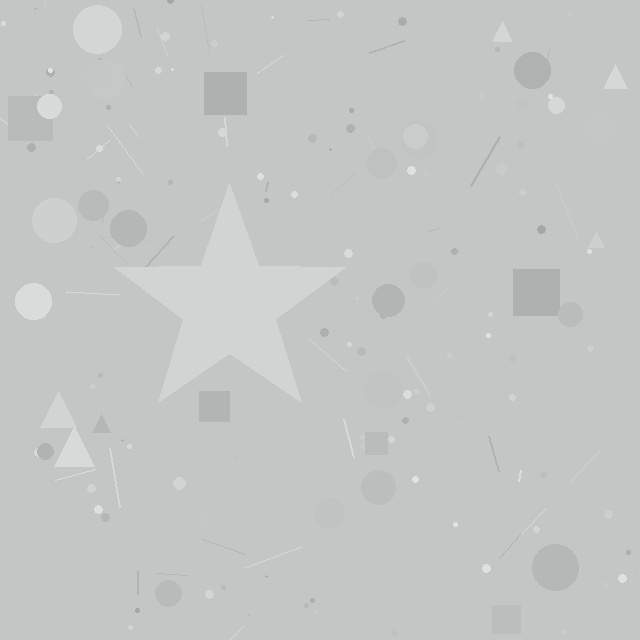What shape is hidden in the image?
A star is hidden in the image.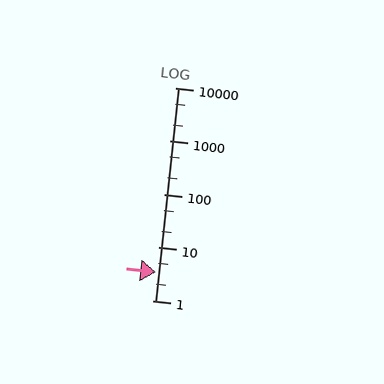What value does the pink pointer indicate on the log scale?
The pointer indicates approximately 3.4.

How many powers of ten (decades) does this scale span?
The scale spans 4 decades, from 1 to 10000.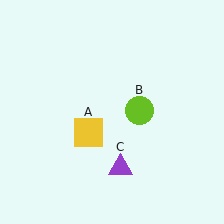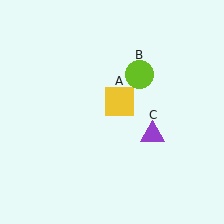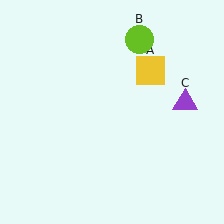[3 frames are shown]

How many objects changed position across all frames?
3 objects changed position: yellow square (object A), lime circle (object B), purple triangle (object C).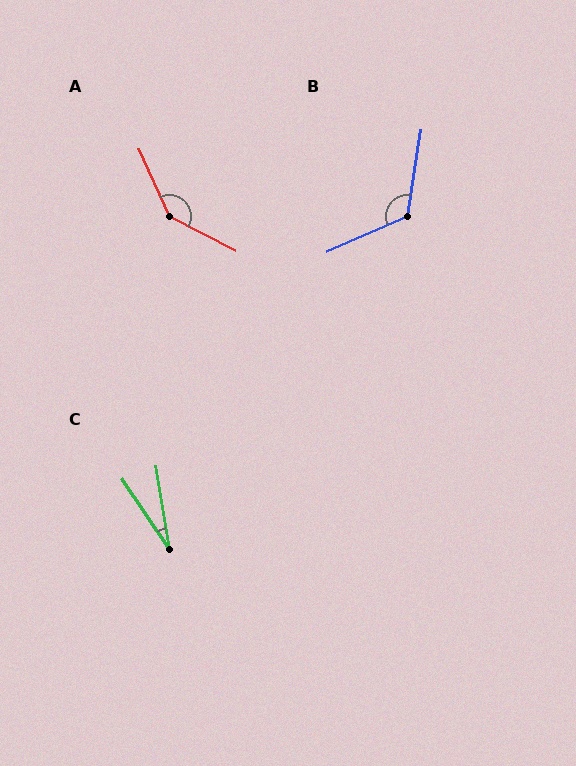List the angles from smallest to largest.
C (25°), B (122°), A (141°).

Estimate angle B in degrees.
Approximately 122 degrees.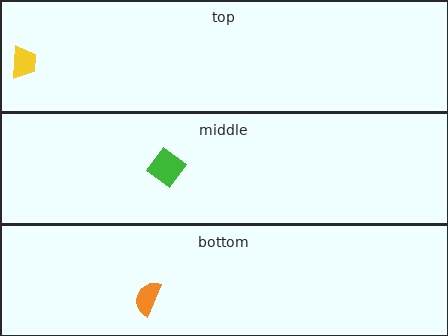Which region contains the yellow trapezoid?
The top region.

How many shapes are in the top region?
1.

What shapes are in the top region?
The yellow trapezoid.